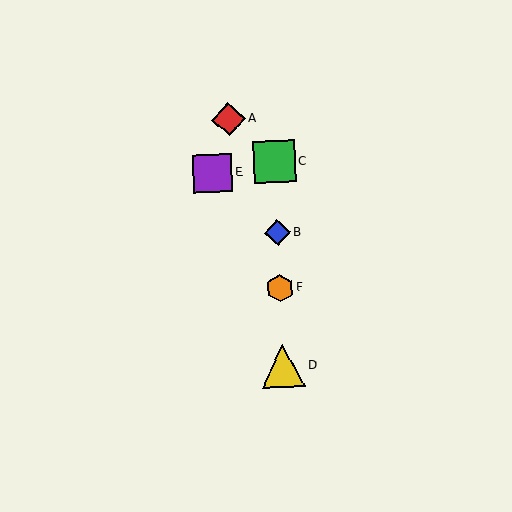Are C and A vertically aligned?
No, C is at x≈274 and A is at x≈228.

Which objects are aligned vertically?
Objects B, C, D, F are aligned vertically.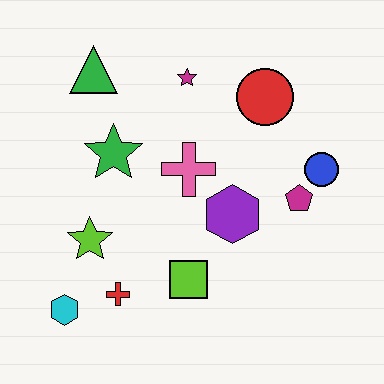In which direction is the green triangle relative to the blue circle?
The green triangle is to the left of the blue circle.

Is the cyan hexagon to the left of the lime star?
Yes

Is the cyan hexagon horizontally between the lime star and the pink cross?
No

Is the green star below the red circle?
Yes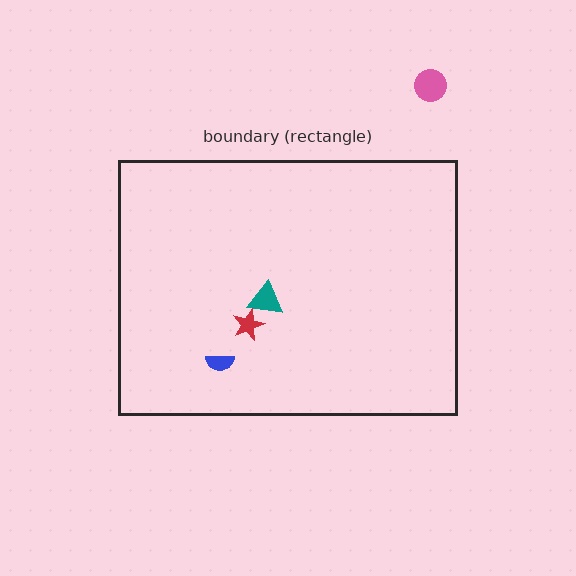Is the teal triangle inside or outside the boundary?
Inside.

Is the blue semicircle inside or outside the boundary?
Inside.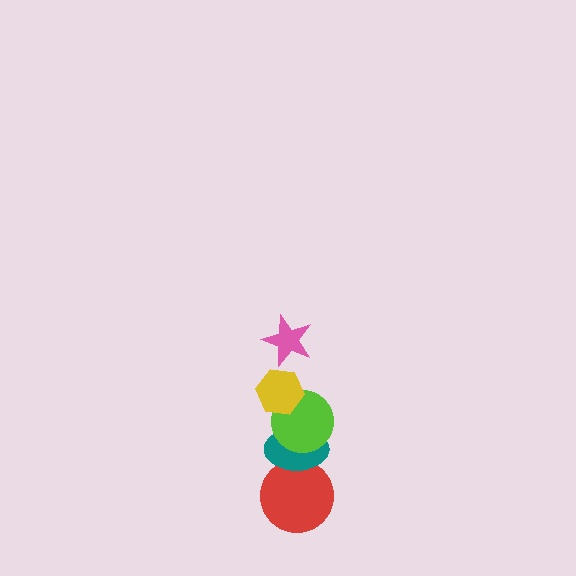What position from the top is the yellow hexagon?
The yellow hexagon is 2nd from the top.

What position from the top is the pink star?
The pink star is 1st from the top.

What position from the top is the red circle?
The red circle is 5th from the top.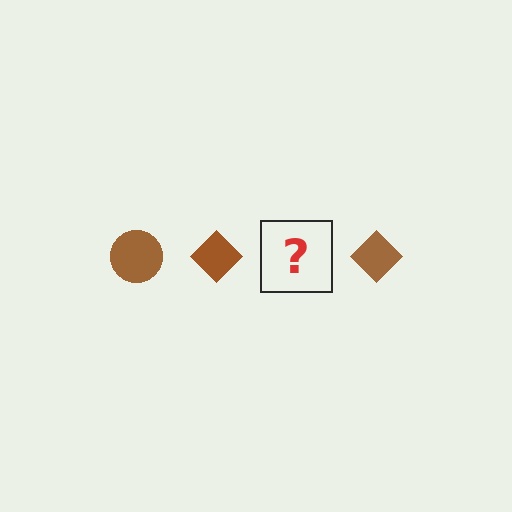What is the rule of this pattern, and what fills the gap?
The rule is that the pattern cycles through circle, diamond shapes in brown. The gap should be filled with a brown circle.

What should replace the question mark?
The question mark should be replaced with a brown circle.